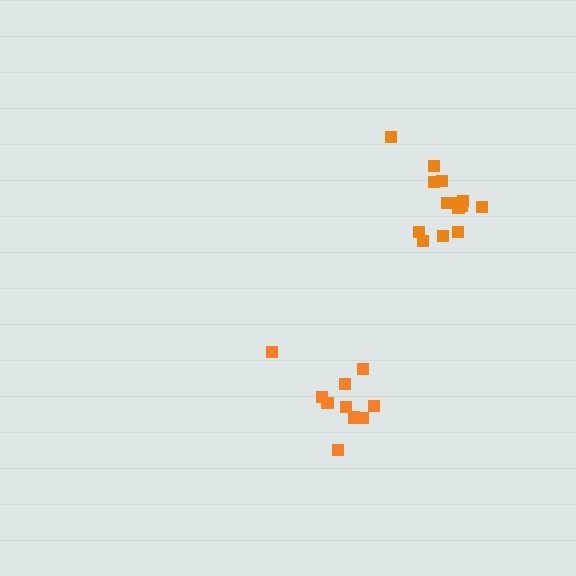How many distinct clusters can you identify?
There are 2 distinct clusters.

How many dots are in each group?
Group 1: 14 dots, Group 2: 10 dots (24 total).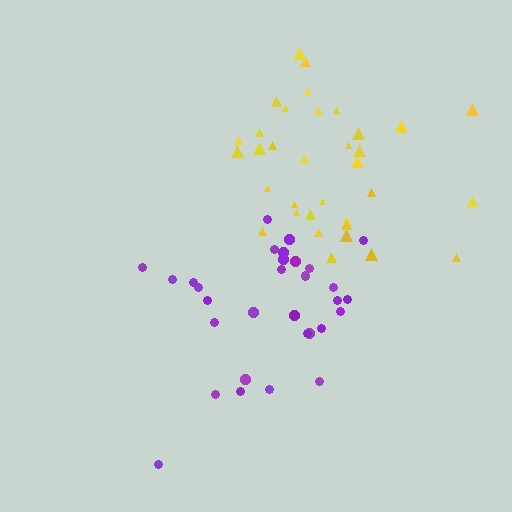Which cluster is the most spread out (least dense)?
Purple.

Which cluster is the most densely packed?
Yellow.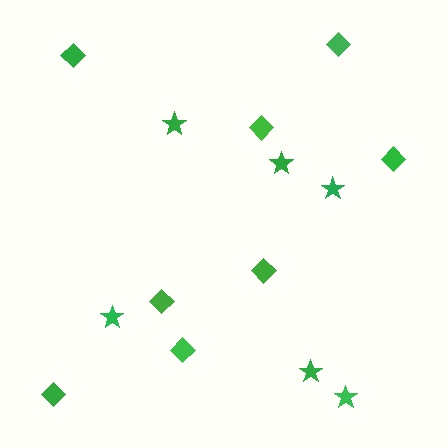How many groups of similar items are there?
There are 2 groups: one group of stars (6) and one group of diamonds (8).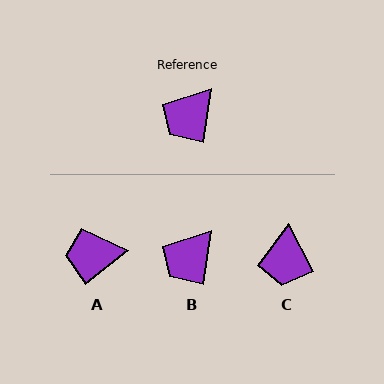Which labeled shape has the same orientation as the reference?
B.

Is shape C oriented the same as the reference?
No, it is off by about 35 degrees.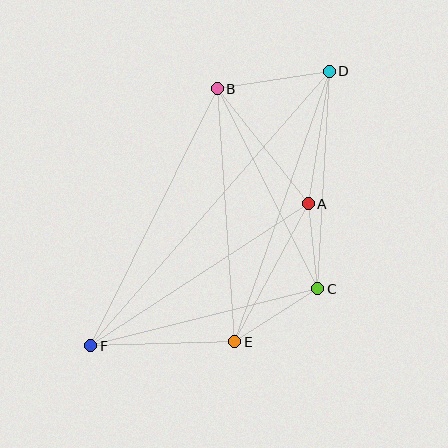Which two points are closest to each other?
Points A and C are closest to each other.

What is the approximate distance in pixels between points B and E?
The distance between B and E is approximately 253 pixels.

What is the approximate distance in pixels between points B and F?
The distance between B and F is approximately 287 pixels.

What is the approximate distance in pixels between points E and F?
The distance between E and F is approximately 144 pixels.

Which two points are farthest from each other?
Points D and F are farthest from each other.